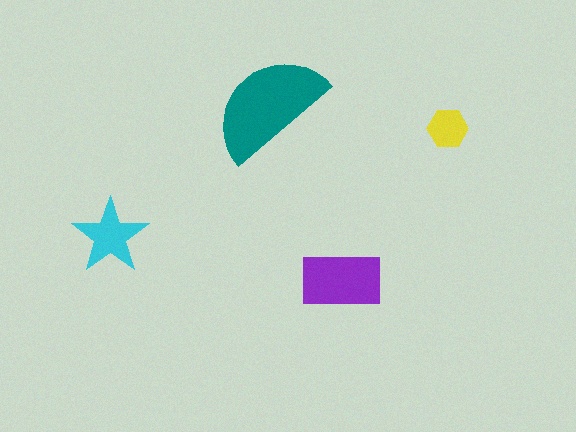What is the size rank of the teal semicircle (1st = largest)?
1st.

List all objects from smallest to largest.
The yellow hexagon, the cyan star, the purple rectangle, the teal semicircle.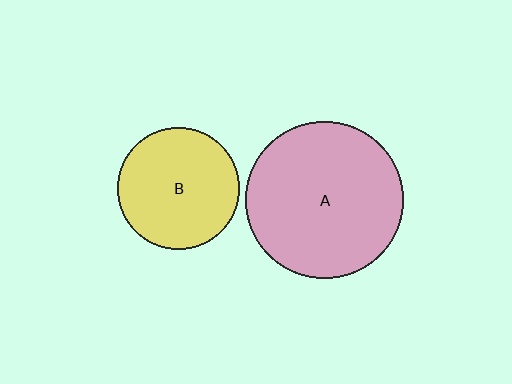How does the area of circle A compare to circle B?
Approximately 1.7 times.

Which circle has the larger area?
Circle A (pink).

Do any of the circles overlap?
No, none of the circles overlap.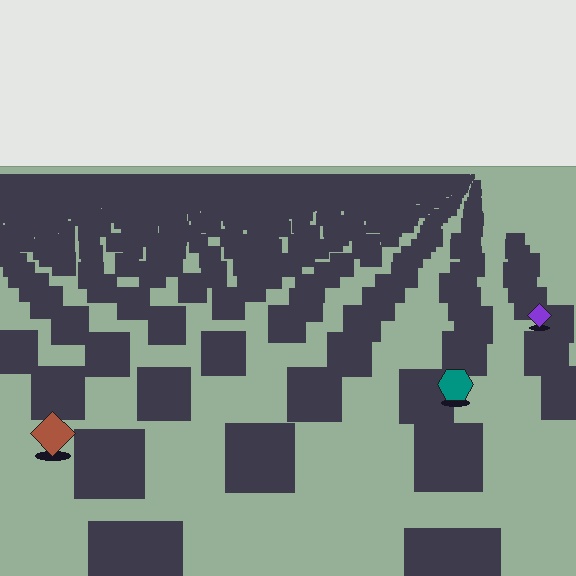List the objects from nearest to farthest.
From nearest to farthest: the brown diamond, the teal hexagon, the purple diamond.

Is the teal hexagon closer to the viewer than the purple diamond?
Yes. The teal hexagon is closer — you can tell from the texture gradient: the ground texture is coarser near it.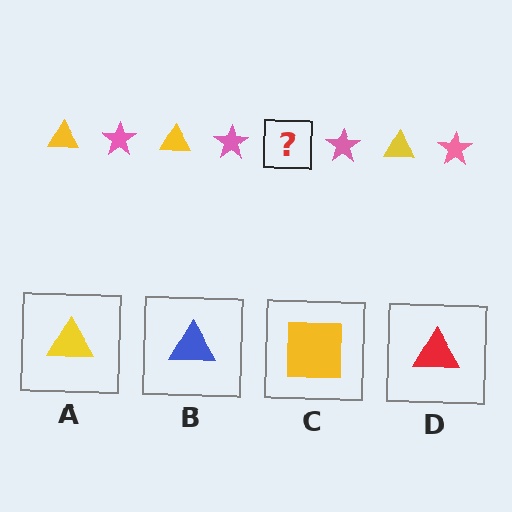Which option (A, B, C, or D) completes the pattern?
A.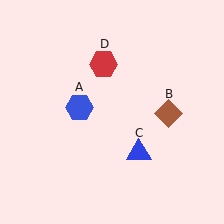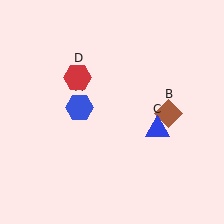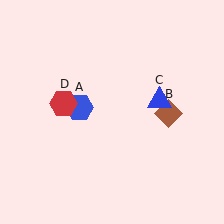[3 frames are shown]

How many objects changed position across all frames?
2 objects changed position: blue triangle (object C), red hexagon (object D).